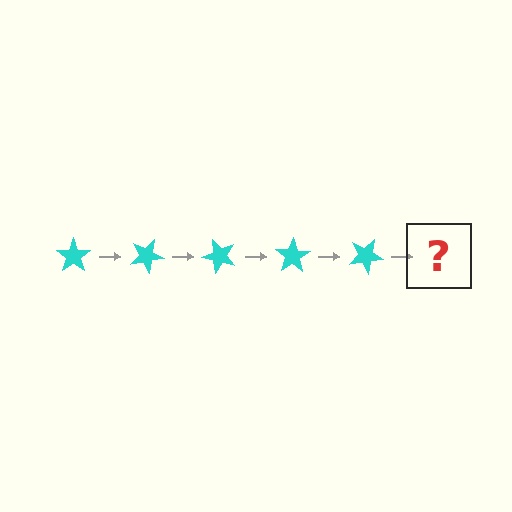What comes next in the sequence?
The next element should be a cyan star rotated 125 degrees.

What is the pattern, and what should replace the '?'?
The pattern is that the star rotates 25 degrees each step. The '?' should be a cyan star rotated 125 degrees.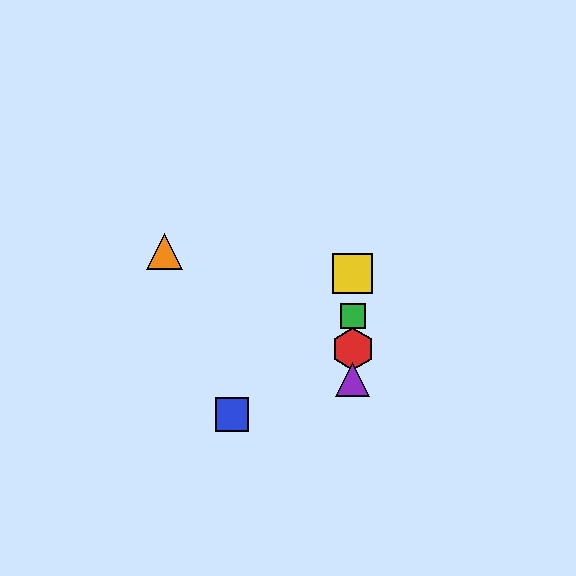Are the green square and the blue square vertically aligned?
No, the green square is at x≈353 and the blue square is at x≈232.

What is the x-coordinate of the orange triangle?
The orange triangle is at x≈164.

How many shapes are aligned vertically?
4 shapes (the red hexagon, the green square, the yellow square, the purple triangle) are aligned vertically.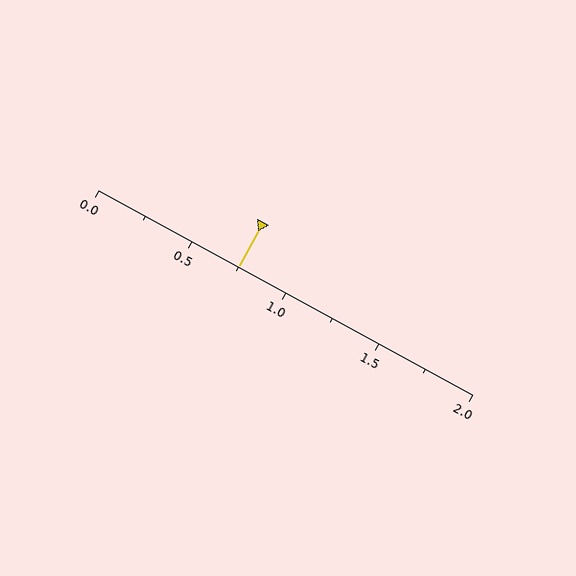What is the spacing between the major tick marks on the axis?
The major ticks are spaced 0.5 apart.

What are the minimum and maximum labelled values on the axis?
The axis runs from 0.0 to 2.0.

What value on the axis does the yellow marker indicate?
The marker indicates approximately 0.75.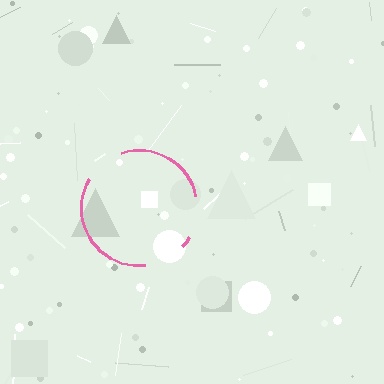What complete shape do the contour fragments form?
The contour fragments form a circle.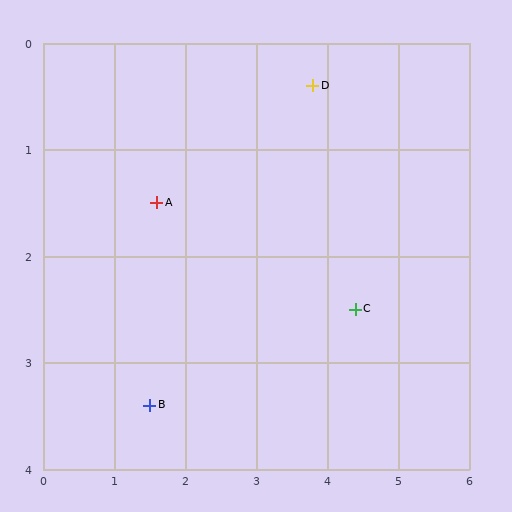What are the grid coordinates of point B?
Point B is at approximately (1.5, 3.4).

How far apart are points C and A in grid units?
Points C and A are about 3.0 grid units apart.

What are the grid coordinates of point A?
Point A is at approximately (1.6, 1.5).